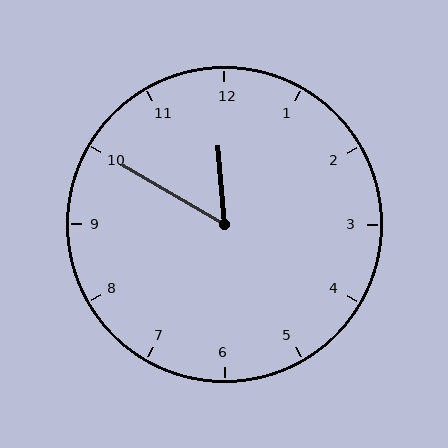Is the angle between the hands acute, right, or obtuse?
It is acute.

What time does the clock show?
11:50.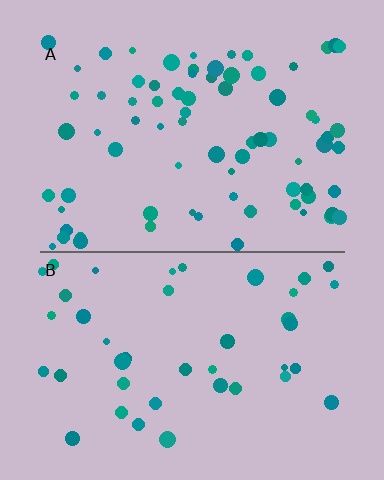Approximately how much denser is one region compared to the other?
Approximately 1.8× — region A over region B.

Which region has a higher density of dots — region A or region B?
A (the top).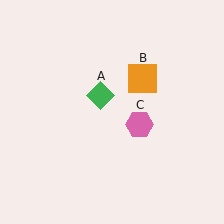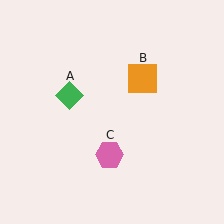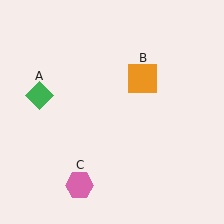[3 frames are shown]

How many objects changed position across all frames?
2 objects changed position: green diamond (object A), pink hexagon (object C).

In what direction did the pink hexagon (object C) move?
The pink hexagon (object C) moved down and to the left.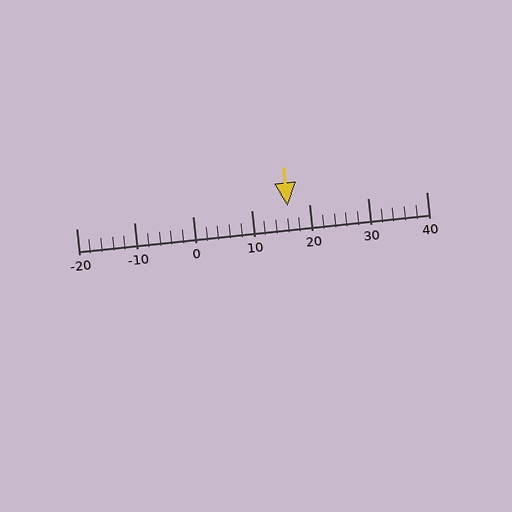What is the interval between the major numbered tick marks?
The major tick marks are spaced 10 units apart.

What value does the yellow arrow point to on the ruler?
The yellow arrow points to approximately 16.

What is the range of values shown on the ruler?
The ruler shows values from -20 to 40.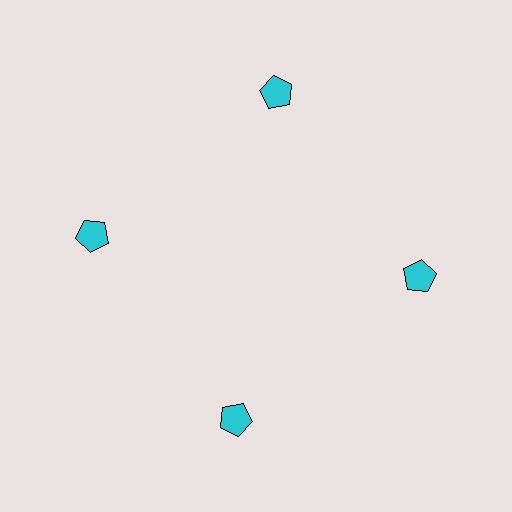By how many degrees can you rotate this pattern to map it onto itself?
The pattern maps onto itself every 90 degrees of rotation.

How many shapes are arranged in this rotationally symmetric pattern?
There are 4 shapes, arranged in 4 groups of 1.